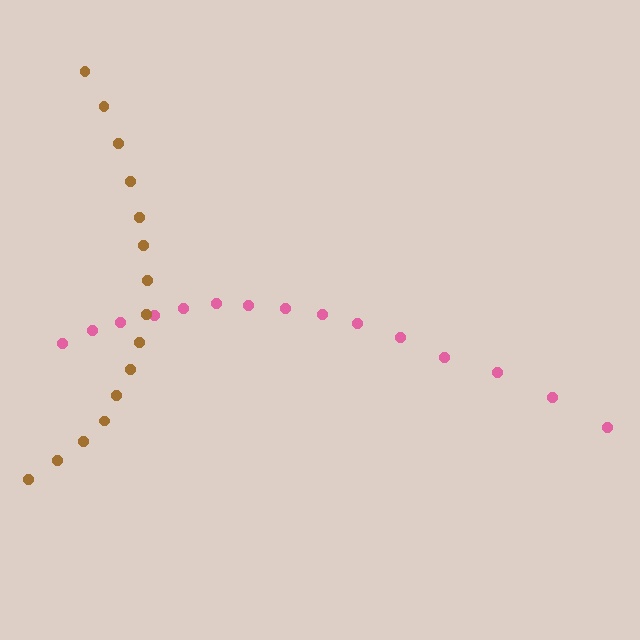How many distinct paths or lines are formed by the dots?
There are 2 distinct paths.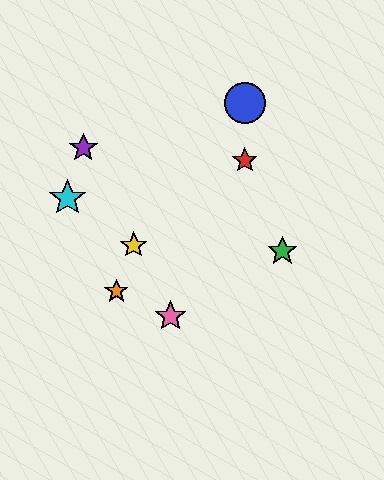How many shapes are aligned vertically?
2 shapes (the red star, the blue circle) are aligned vertically.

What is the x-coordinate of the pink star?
The pink star is at x≈170.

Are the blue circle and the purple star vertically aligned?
No, the blue circle is at x≈245 and the purple star is at x≈83.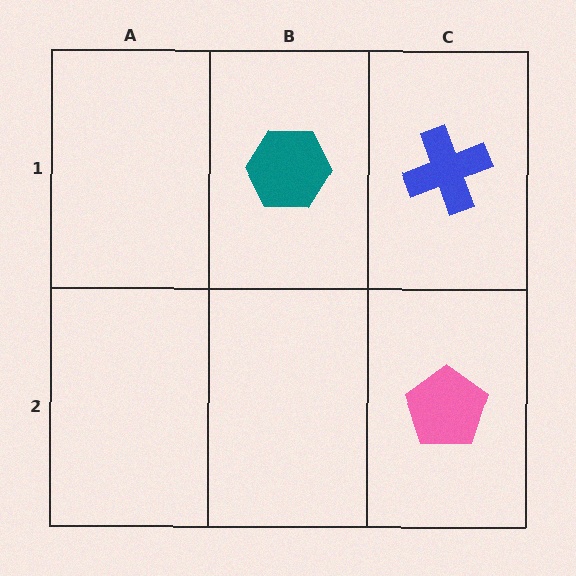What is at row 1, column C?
A blue cross.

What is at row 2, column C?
A pink pentagon.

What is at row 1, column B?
A teal hexagon.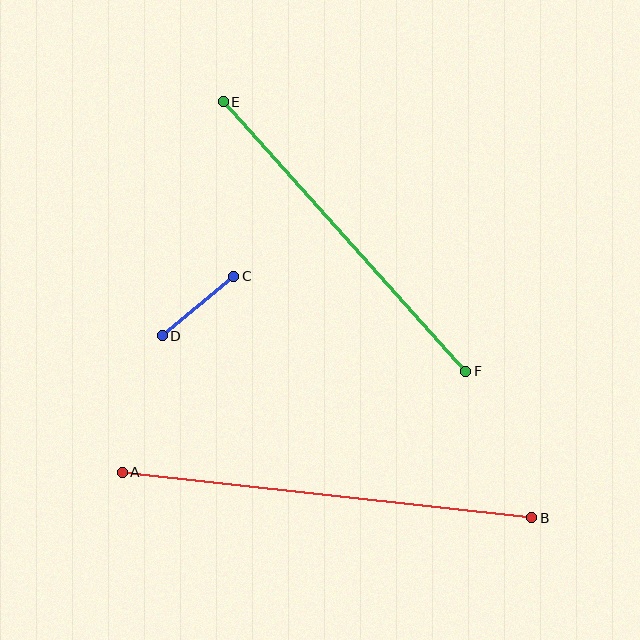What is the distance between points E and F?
The distance is approximately 363 pixels.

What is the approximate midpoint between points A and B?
The midpoint is at approximately (327, 495) pixels.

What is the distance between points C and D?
The distance is approximately 93 pixels.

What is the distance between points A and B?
The distance is approximately 412 pixels.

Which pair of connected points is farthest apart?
Points A and B are farthest apart.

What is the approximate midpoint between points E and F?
The midpoint is at approximately (344, 236) pixels.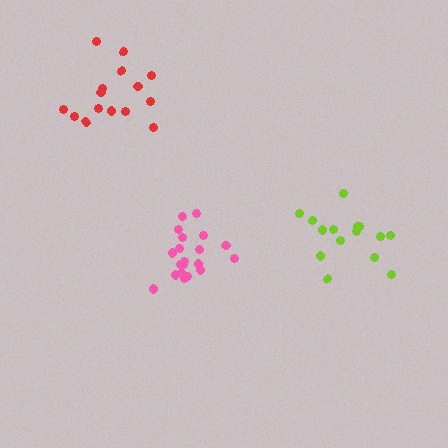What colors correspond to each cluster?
The clusters are colored: red, pink, lime.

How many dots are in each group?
Group 1: 15 dots, Group 2: 20 dots, Group 3: 15 dots (50 total).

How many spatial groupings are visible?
There are 3 spatial groupings.